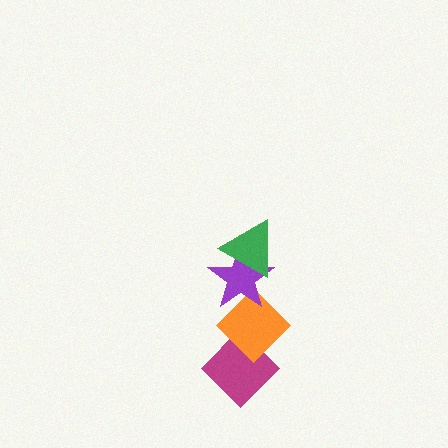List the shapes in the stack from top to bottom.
From top to bottom: the green triangle, the purple star, the orange diamond, the magenta diamond.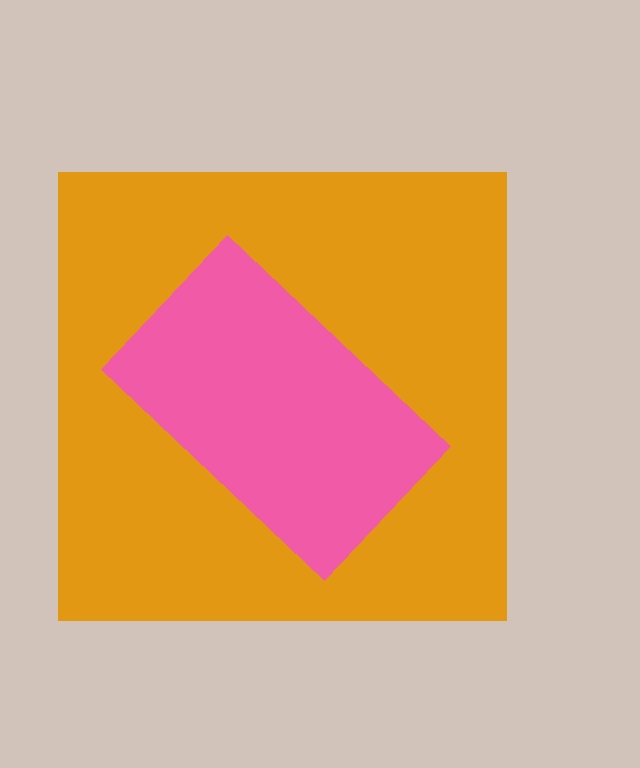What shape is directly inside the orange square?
The pink rectangle.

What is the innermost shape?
The pink rectangle.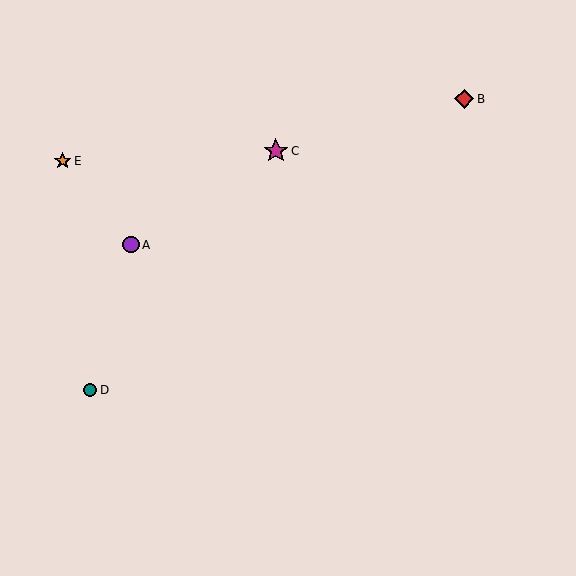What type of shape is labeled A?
Shape A is a purple circle.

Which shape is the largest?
The magenta star (labeled C) is the largest.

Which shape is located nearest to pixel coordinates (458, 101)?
The red diamond (labeled B) at (464, 99) is nearest to that location.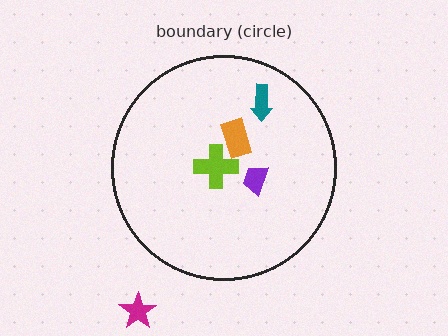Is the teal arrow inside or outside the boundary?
Inside.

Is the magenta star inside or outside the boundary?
Outside.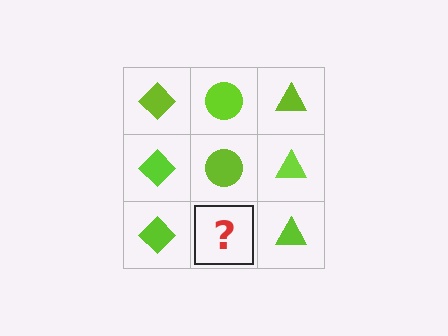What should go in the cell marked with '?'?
The missing cell should contain a lime circle.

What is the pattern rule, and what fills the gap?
The rule is that each column has a consistent shape. The gap should be filled with a lime circle.